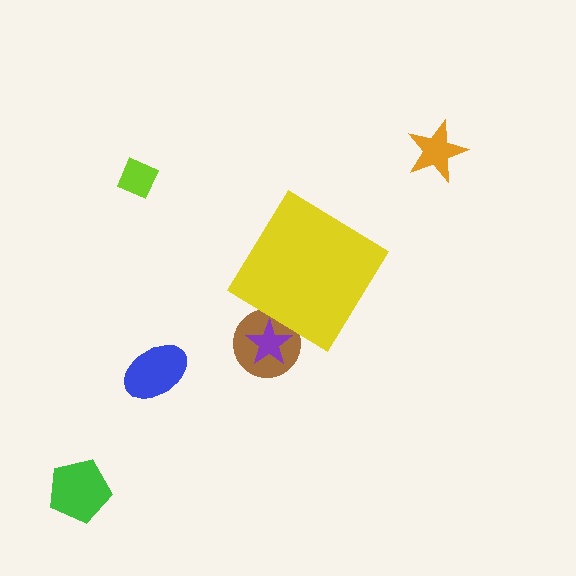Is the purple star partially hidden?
Yes, the purple star is partially hidden behind the yellow diamond.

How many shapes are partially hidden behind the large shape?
2 shapes are partially hidden.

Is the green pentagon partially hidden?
No, the green pentagon is fully visible.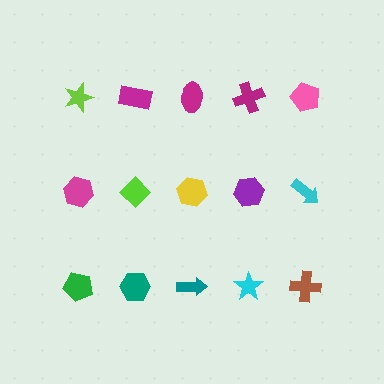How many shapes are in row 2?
5 shapes.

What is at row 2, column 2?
A lime diamond.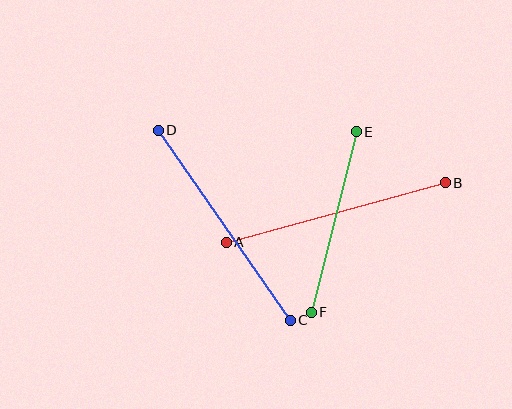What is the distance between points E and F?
The distance is approximately 186 pixels.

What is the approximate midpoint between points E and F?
The midpoint is at approximately (334, 222) pixels.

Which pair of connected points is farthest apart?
Points C and D are farthest apart.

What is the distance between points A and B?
The distance is approximately 227 pixels.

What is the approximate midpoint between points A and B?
The midpoint is at approximately (336, 213) pixels.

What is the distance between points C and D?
The distance is approximately 231 pixels.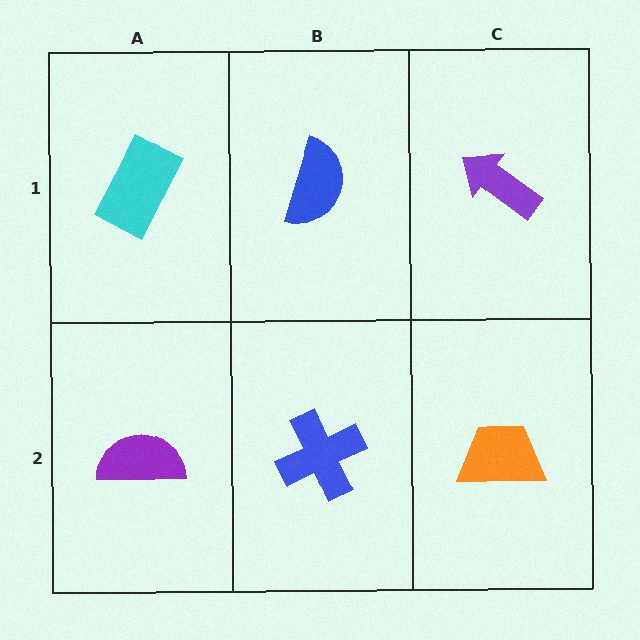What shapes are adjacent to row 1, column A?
A purple semicircle (row 2, column A), a blue semicircle (row 1, column B).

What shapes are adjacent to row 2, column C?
A purple arrow (row 1, column C), a blue cross (row 2, column B).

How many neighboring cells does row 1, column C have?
2.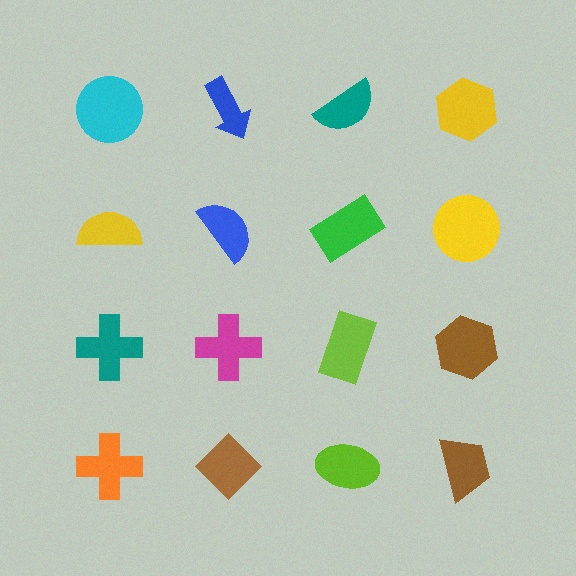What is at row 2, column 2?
A blue semicircle.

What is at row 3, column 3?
A lime rectangle.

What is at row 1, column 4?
A yellow hexagon.